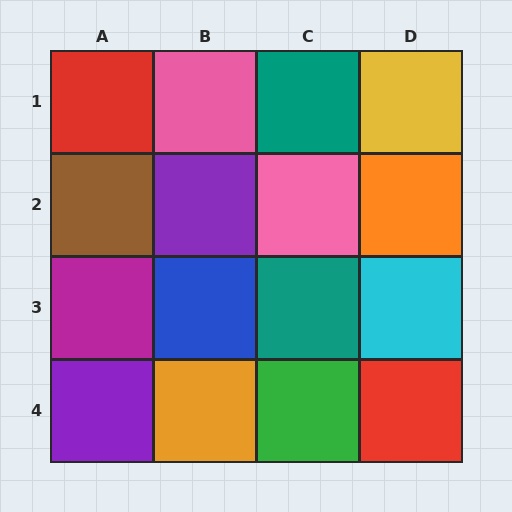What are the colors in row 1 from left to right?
Red, pink, teal, yellow.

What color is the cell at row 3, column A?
Magenta.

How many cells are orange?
2 cells are orange.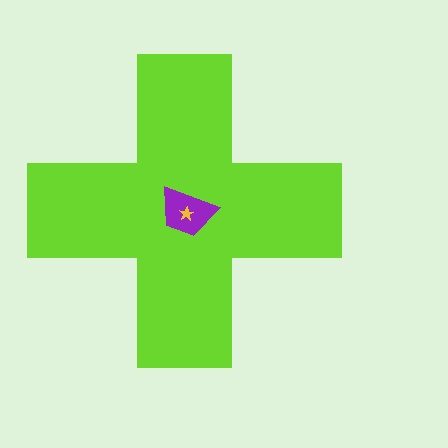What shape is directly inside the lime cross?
The purple trapezoid.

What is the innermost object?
The yellow star.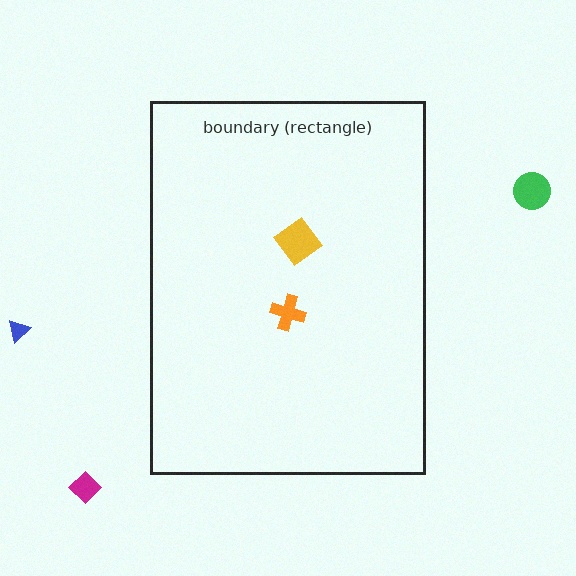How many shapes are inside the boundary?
2 inside, 3 outside.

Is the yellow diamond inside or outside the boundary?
Inside.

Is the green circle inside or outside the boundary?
Outside.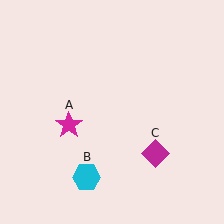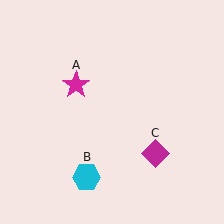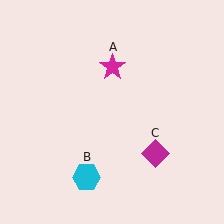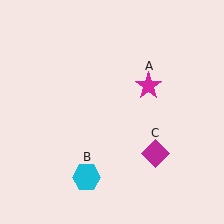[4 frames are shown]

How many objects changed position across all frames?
1 object changed position: magenta star (object A).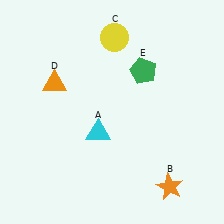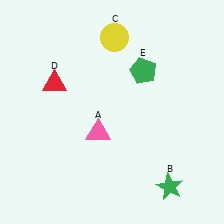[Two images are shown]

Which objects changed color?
A changed from cyan to pink. B changed from orange to green. D changed from orange to red.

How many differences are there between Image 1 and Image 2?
There are 3 differences between the two images.